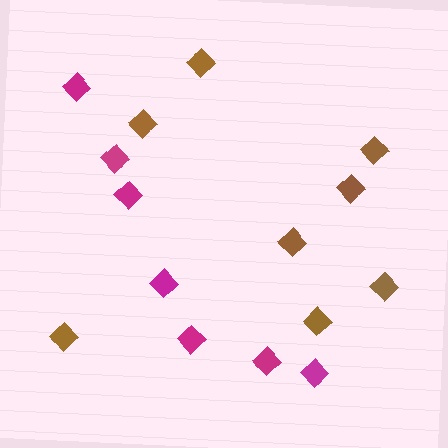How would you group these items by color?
There are 2 groups: one group of brown diamonds (8) and one group of magenta diamonds (7).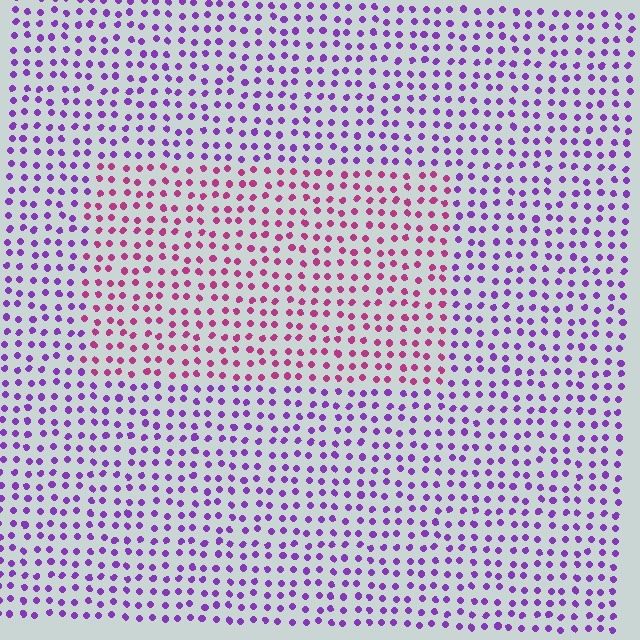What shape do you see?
I see a rectangle.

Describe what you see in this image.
The image is filled with small purple elements in a uniform arrangement. A rectangle-shaped region is visible where the elements are tinted to a slightly different hue, forming a subtle color boundary.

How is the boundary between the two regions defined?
The boundary is defined purely by a slight shift in hue (about 46 degrees). Spacing, size, and orientation are identical on both sides.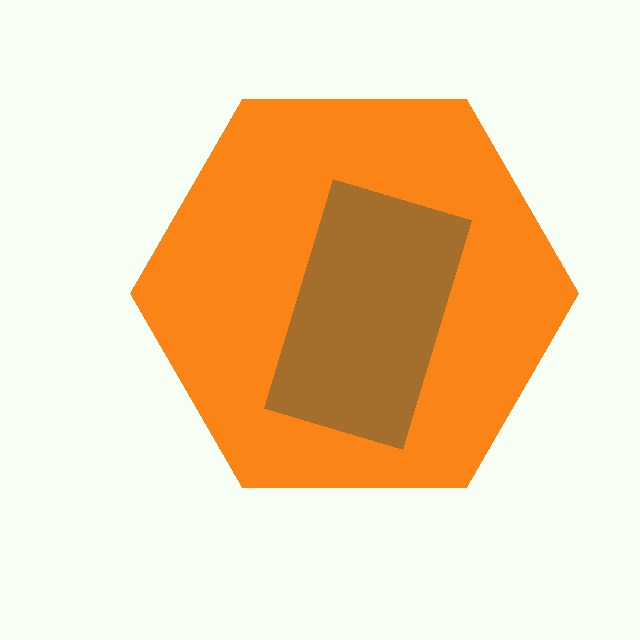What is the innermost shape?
The brown rectangle.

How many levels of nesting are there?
2.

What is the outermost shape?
The orange hexagon.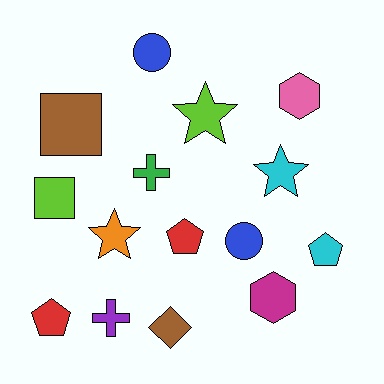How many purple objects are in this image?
There is 1 purple object.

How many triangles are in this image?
There are no triangles.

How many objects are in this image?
There are 15 objects.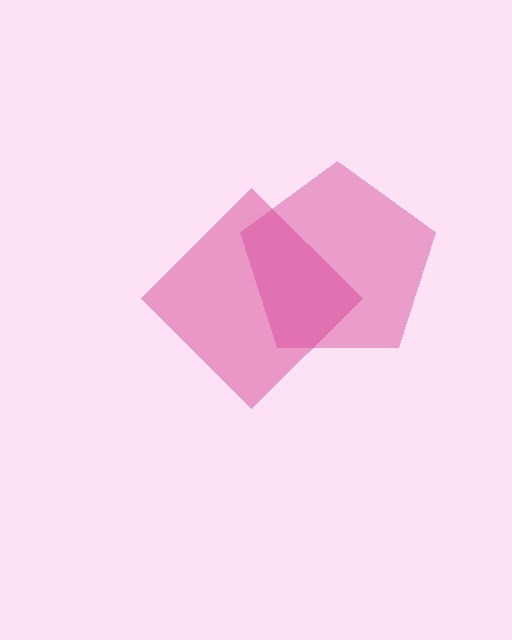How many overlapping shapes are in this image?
There are 2 overlapping shapes in the image.